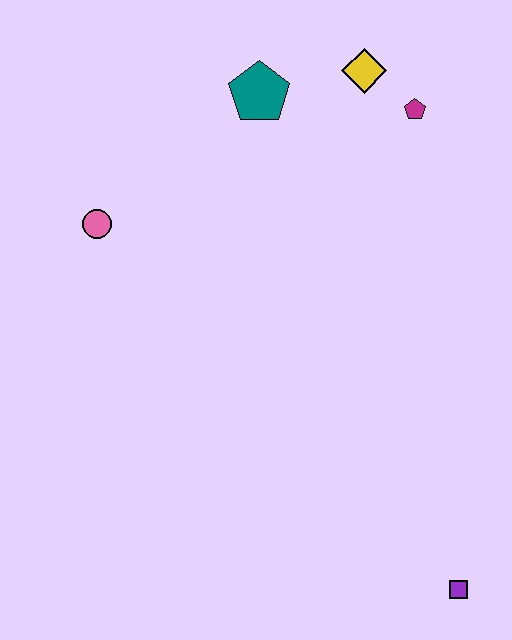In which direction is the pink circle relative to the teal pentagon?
The pink circle is to the left of the teal pentagon.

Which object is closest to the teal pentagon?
The yellow diamond is closest to the teal pentagon.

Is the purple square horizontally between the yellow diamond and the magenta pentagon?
No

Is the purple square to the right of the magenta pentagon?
Yes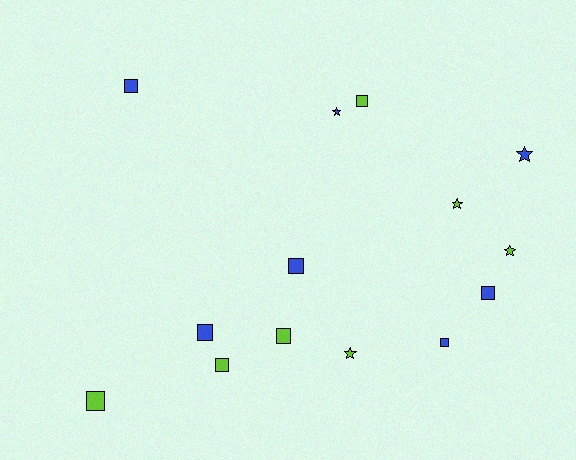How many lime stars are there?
There are 3 lime stars.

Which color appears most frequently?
Lime, with 7 objects.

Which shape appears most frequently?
Square, with 9 objects.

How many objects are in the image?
There are 14 objects.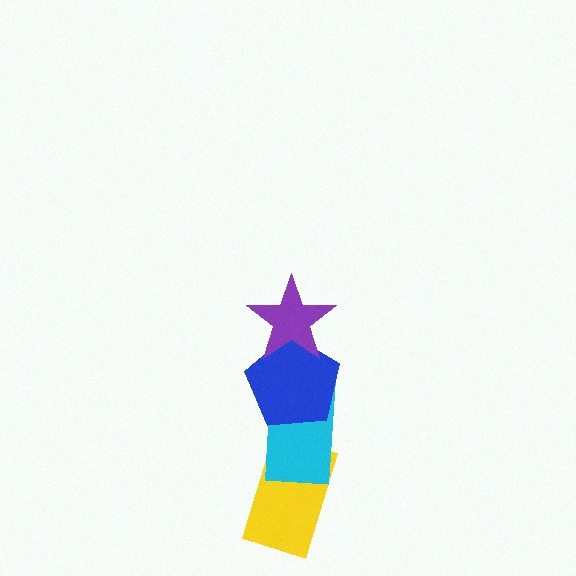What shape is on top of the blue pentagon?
The purple star is on top of the blue pentagon.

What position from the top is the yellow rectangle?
The yellow rectangle is 4th from the top.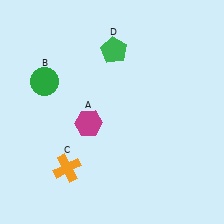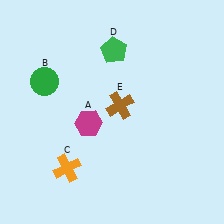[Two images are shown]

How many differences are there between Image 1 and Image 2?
There is 1 difference between the two images.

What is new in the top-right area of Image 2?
A brown cross (E) was added in the top-right area of Image 2.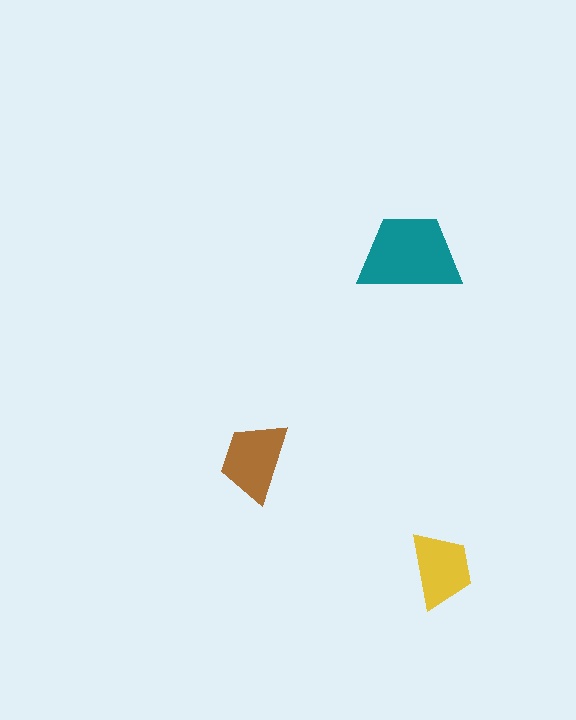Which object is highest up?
The teal trapezoid is topmost.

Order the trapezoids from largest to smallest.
the teal one, the brown one, the yellow one.